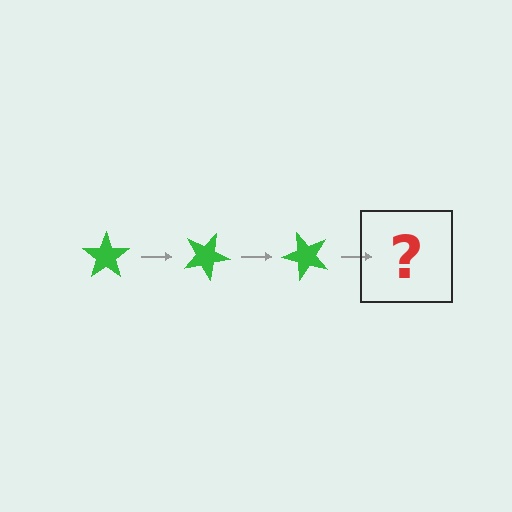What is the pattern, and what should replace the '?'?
The pattern is that the star rotates 25 degrees each step. The '?' should be a green star rotated 75 degrees.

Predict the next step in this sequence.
The next step is a green star rotated 75 degrees.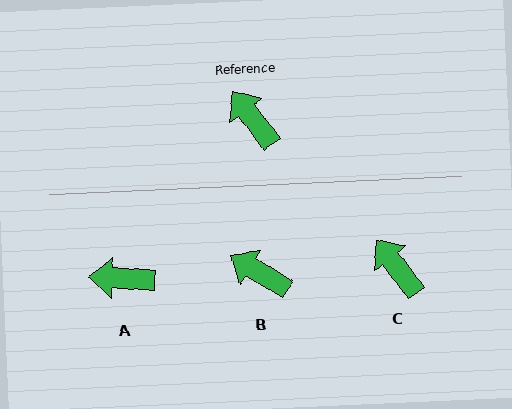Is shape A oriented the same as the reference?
No, it is off by about 50 degrees.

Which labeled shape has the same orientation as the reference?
C.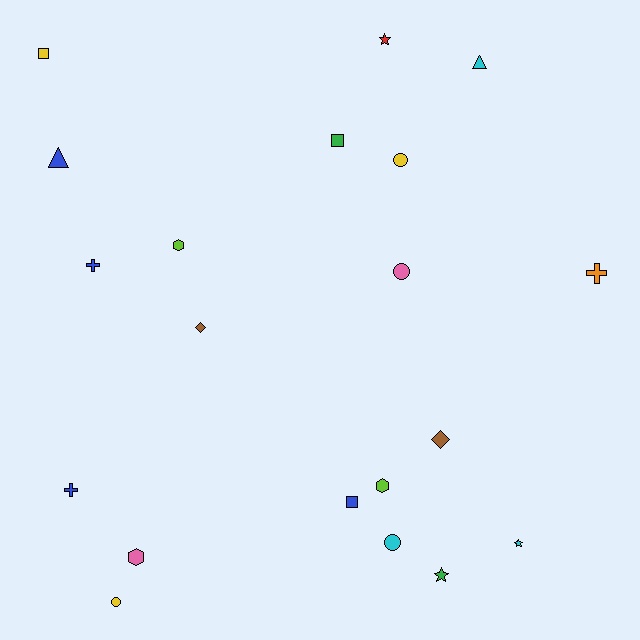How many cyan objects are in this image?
There are 3 cyan objects.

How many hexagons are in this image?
There are 3 hexagons.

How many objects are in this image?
There are 20 objects.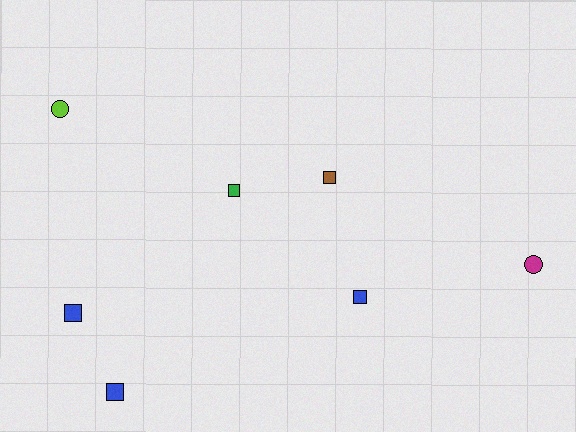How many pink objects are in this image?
There are no pink objects.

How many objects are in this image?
There are 7 objects.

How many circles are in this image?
There are 2 circles.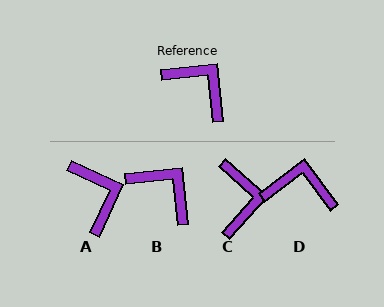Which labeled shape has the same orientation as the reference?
B.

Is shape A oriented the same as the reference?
No, it is off by about 31 degrees.